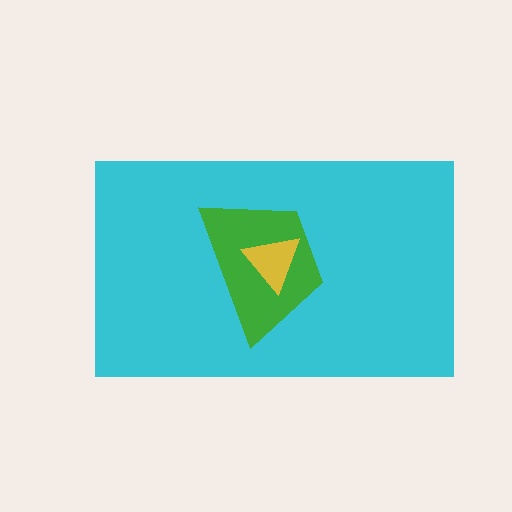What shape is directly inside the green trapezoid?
The yellow triangle.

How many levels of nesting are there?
3.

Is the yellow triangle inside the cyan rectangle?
Yes.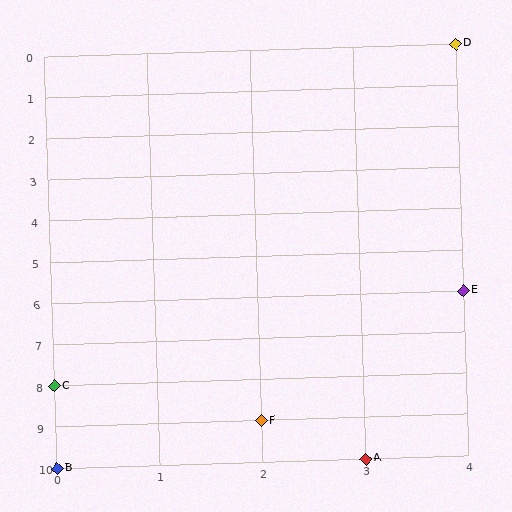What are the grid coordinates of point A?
Point A is at grid coordinates (3, 10).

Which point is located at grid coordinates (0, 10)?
Point B is at (0, 10).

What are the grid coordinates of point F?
Point F is at grid coordinates (2, 9).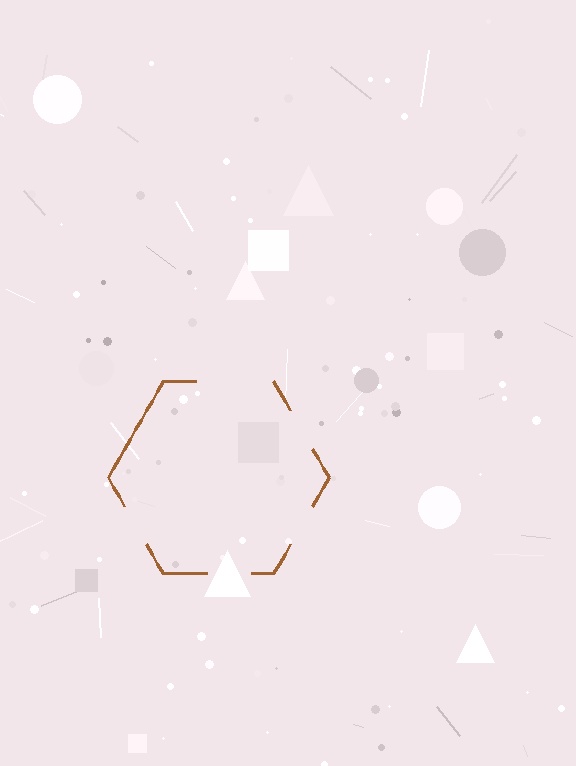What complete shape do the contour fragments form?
The contour fragments form a hexagon.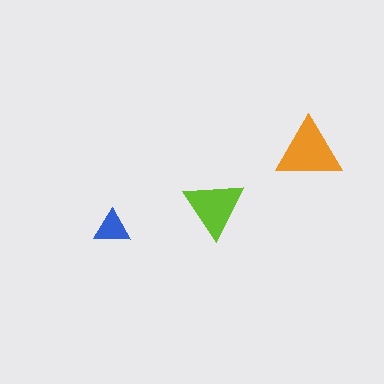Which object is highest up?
The orange triangle is topmost.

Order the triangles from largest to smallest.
the orange one, the lime one, the blue one.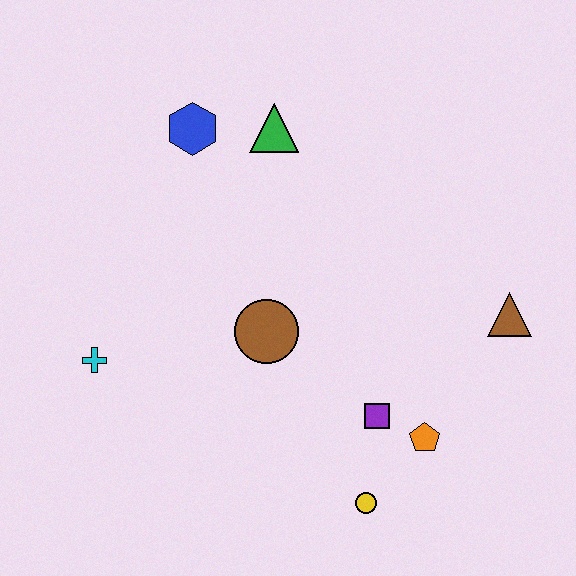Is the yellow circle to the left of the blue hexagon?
No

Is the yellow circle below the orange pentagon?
Yes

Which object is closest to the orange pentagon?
The purple square is closest to the orange pentagon.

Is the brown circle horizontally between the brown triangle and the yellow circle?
No